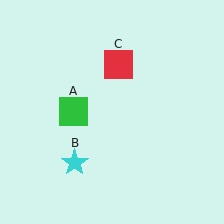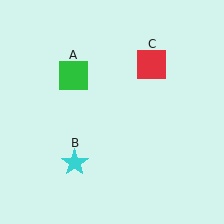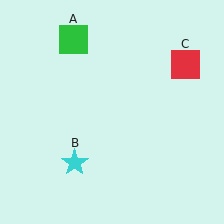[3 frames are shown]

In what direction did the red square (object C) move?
The red square (object C) moved right.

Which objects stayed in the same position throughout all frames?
Cyan star (object B) remained stationary.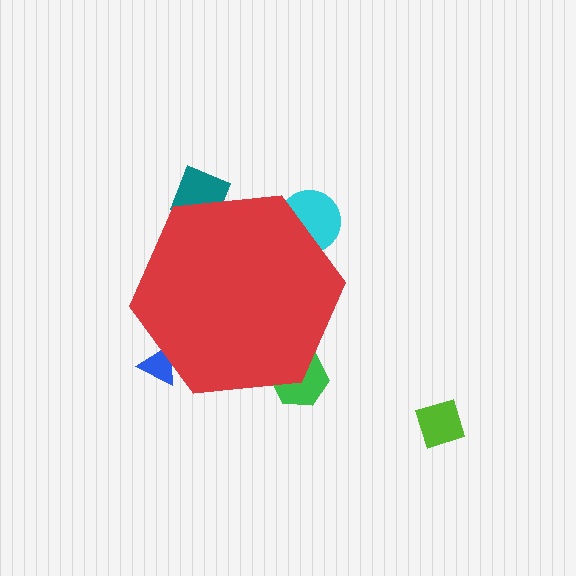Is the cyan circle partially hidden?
Yes, the cyan circle is partially hidden behind the red hexagon.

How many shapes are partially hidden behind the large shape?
4 shapes are partially hidden.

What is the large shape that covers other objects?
A red hexagon.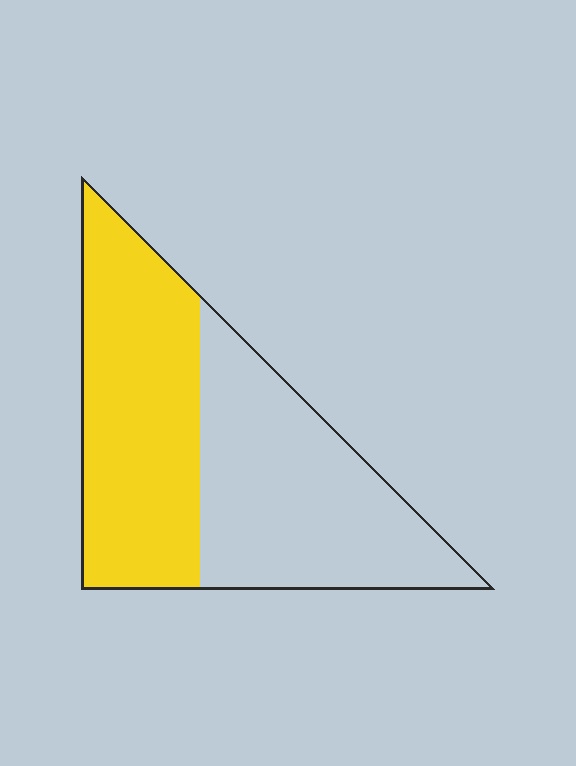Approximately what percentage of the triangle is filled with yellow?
Approximately 50%.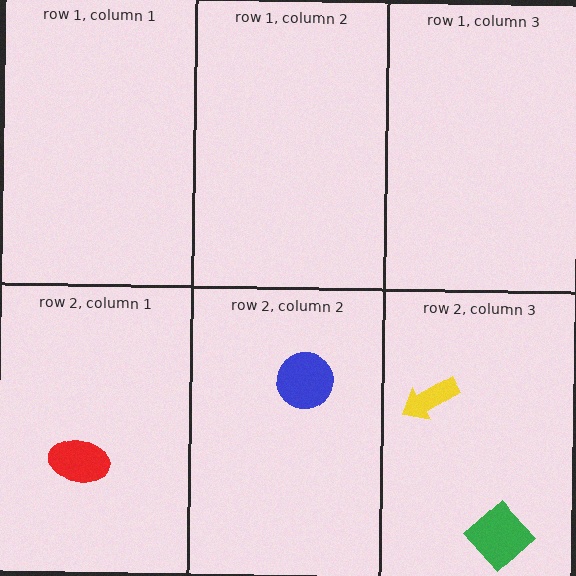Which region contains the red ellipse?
The row 2, column 1 region.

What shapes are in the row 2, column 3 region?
The yellow arrow, the green diamond.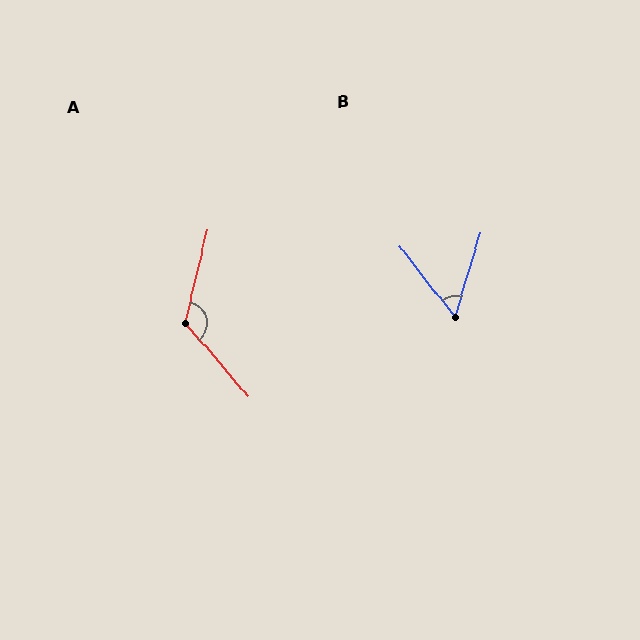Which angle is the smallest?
B, at approximately 55 degrees.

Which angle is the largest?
A, at approximately 126 degrees.